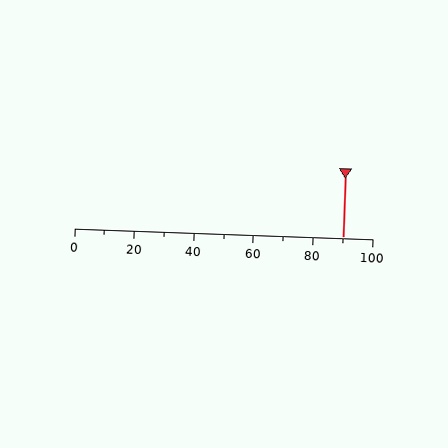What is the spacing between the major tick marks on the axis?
The major ticks are spaced 20 apart.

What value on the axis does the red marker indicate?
The marker indicates approximately 90.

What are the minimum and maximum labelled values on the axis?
The axis runs from 0 to 100.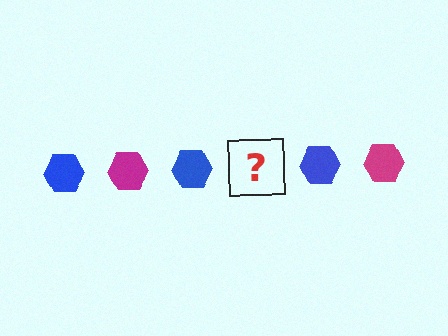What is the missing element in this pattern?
The missing element is a magenta hexagon.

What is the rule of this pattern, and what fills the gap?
The rule is that the pattern cycles through blue, magenta hexagons. The gap should be filled with a magenta hexagon.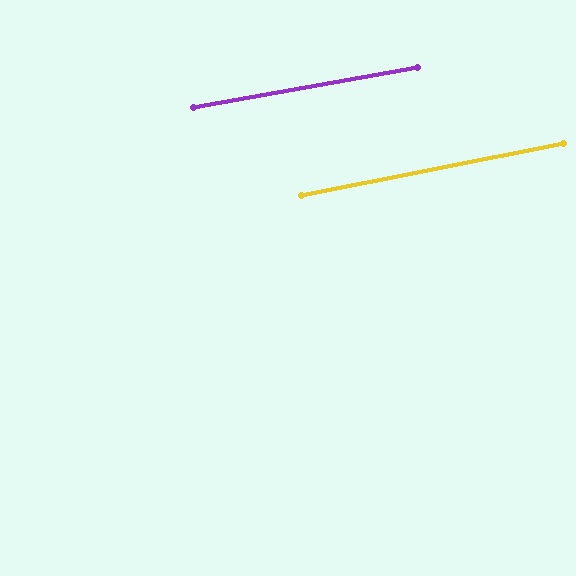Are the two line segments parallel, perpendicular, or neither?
Parallel — their directions differ by only 0.9°.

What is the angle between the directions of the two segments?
Approximately 1 degree.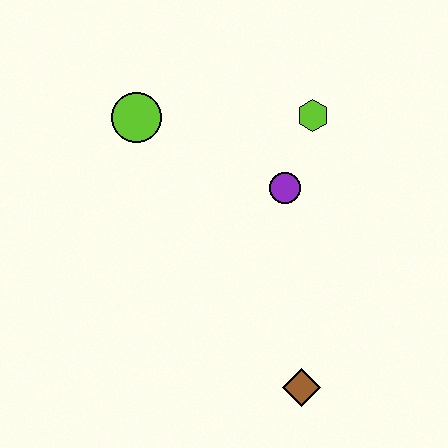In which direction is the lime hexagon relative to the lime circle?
The lime hexagon is to the right of the lime circle.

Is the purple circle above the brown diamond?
Yes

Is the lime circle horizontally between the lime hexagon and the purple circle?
No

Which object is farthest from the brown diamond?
The lime circle is farthest from the brown diamond.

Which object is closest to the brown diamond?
The purple circle is closest to the brown diamond.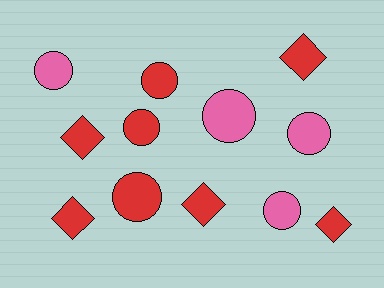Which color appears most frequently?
Red, with 8 objects.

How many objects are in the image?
There are 12 objects.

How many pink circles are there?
There are 4 pink circles.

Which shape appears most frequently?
Circle, with 7 objects.